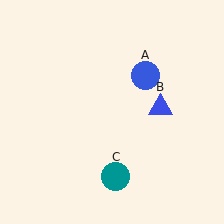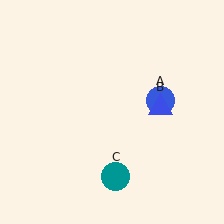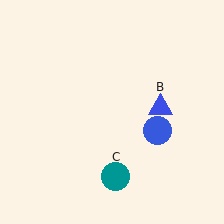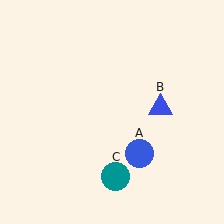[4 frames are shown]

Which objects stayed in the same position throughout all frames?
Blue triangle (object B) and teal circle (object C) remained stationary.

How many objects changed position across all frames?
1 object changed position: blue circle (object A).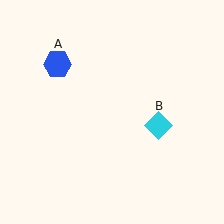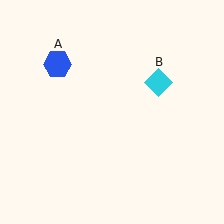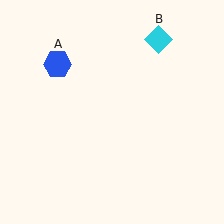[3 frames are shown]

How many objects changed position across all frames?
1 object changed position: cyan diamond (object B).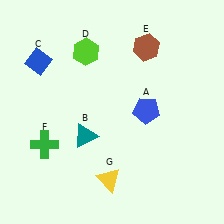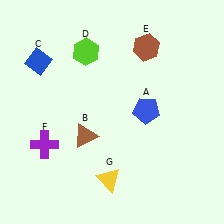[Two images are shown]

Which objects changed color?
B changed from teal to brown. F changed from green to purple.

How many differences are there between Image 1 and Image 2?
There are 2 differences between the two images.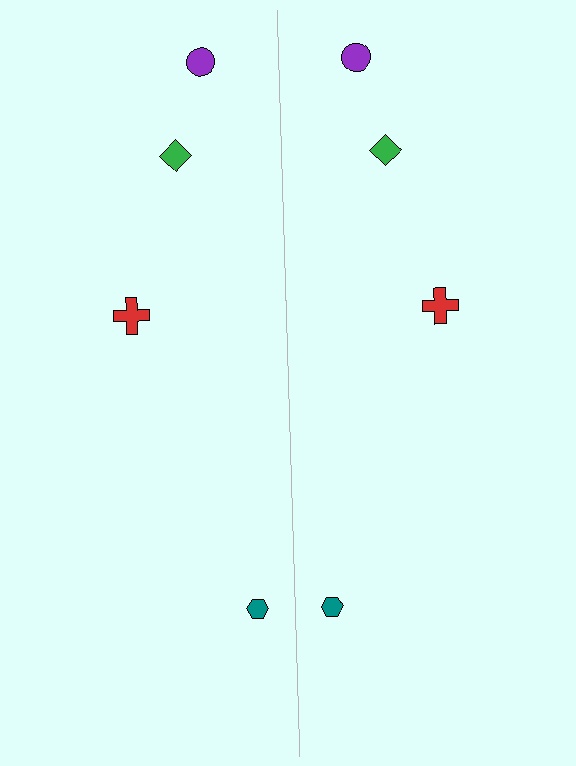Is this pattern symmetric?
Yes, this pattern has bilateral (reflection) symmetry.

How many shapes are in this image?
There are 8 shapes in this image.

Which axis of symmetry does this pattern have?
The pattern has a vertical axis of symmetry running through the center of the image.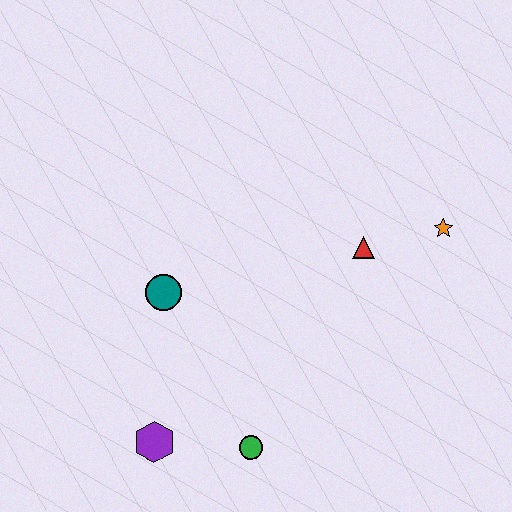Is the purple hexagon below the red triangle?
Yes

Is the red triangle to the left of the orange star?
Yes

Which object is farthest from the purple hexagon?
The orange star is farthest from the purple hexagon.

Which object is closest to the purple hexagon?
The green circle is closest to the purple hexagon.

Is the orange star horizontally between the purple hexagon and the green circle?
No